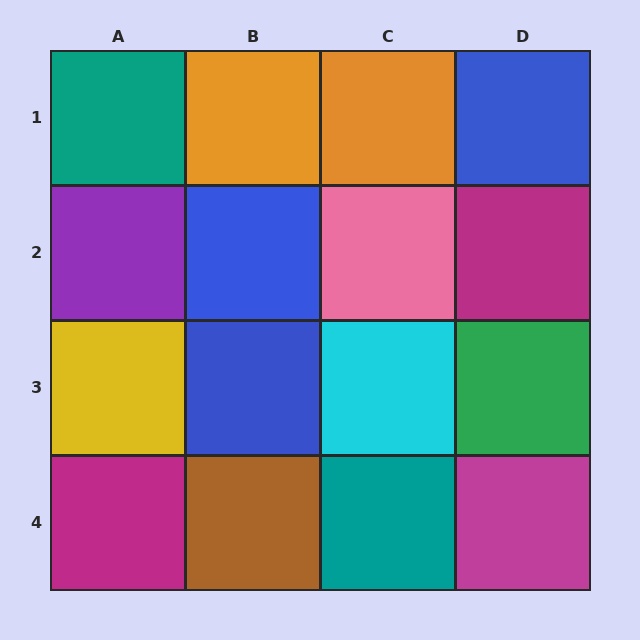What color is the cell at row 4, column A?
Magenta.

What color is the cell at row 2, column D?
Magenta.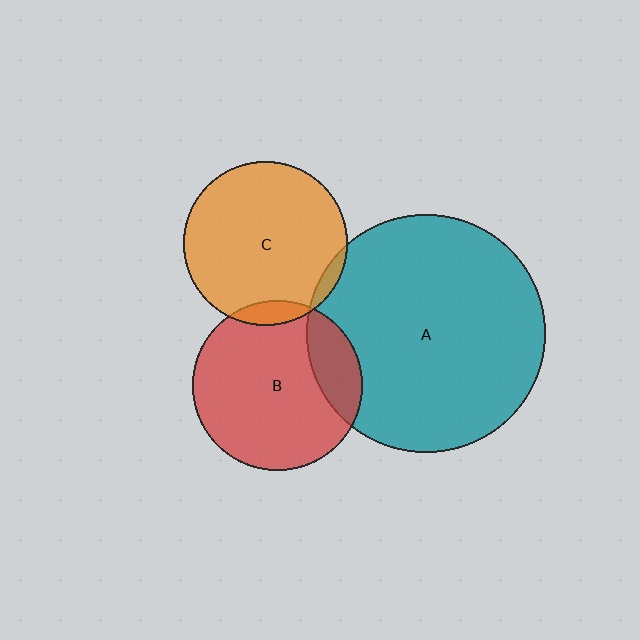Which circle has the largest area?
Circle A (teal).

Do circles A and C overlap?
Yes.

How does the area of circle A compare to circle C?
Approximately 2.1 times.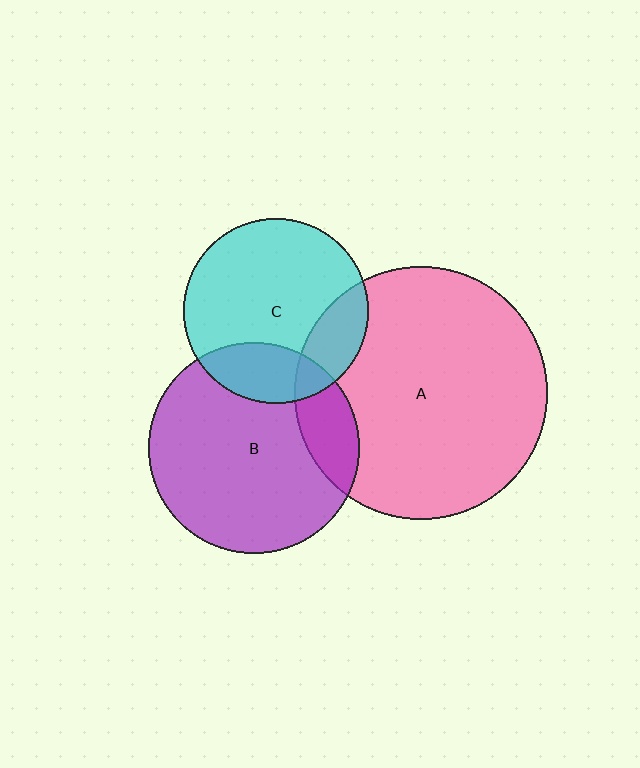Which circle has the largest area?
Circle A (pink).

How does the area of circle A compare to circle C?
Approximately 1.9 times.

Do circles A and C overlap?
Yes.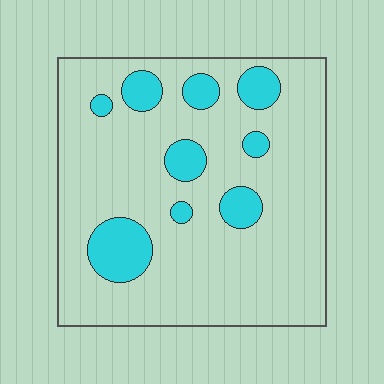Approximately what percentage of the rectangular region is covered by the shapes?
Approximately 15%.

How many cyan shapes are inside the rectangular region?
9.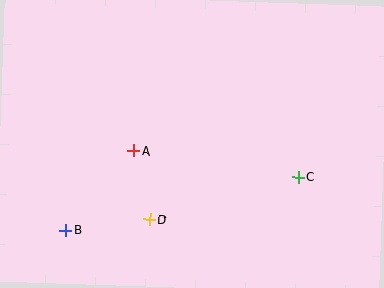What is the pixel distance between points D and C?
The distance between D and C is 154 pixels.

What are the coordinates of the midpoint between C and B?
The midpoint between C and B is at (182, 204).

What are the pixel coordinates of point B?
Point B is at (66, 230).